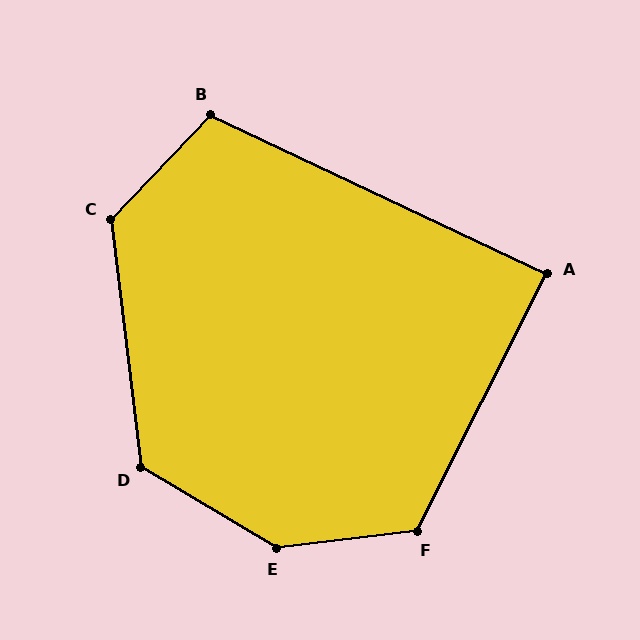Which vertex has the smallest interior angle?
A, at approximately 88 degrees.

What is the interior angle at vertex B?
Approximately 109 degrees (obtuse).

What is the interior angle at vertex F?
Approximately 124 degrees (obtuse).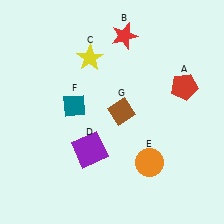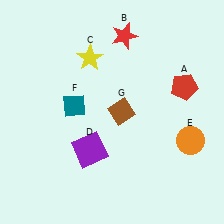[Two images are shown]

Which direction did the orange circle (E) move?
The orange circle (E) moved right.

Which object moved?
The orange circle (E) moved right.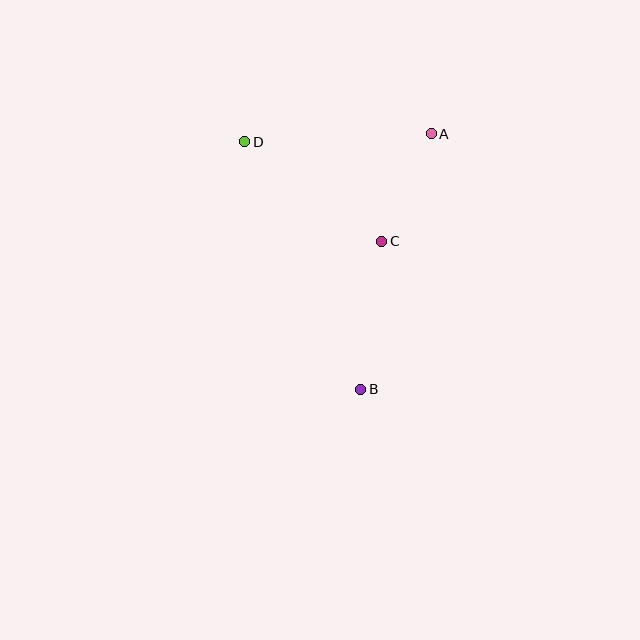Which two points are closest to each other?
Points A and C are closest to each other.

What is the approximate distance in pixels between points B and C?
The distance between B and C is approximately 149 pixels.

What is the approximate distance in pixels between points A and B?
The distance between A and B is approximately 265 pixels.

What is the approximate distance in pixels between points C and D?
The distance between C and D is approximately 169 pixels.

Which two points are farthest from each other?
Points B and D are farthest from each other.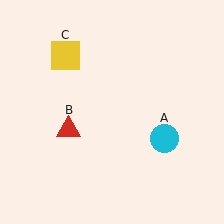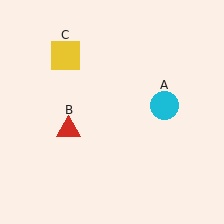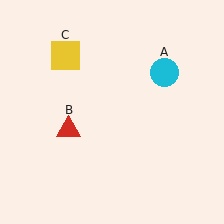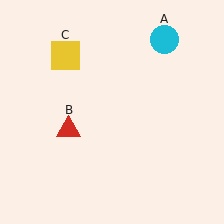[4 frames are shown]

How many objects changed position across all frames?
1 object changed position: cyan circle (object A).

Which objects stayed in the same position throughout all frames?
Red triangle (object B) and yellow square (object C) remained stationary.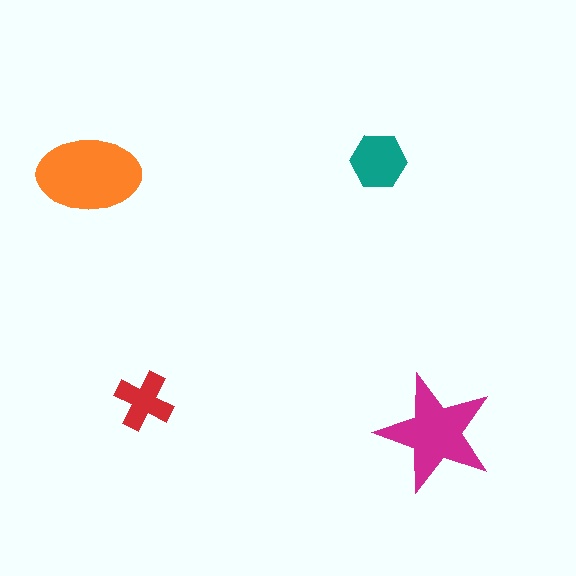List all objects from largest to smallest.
The orange ellipse, the magenta star, the teal hexagon, the red cross.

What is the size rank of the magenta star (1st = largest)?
2nd.